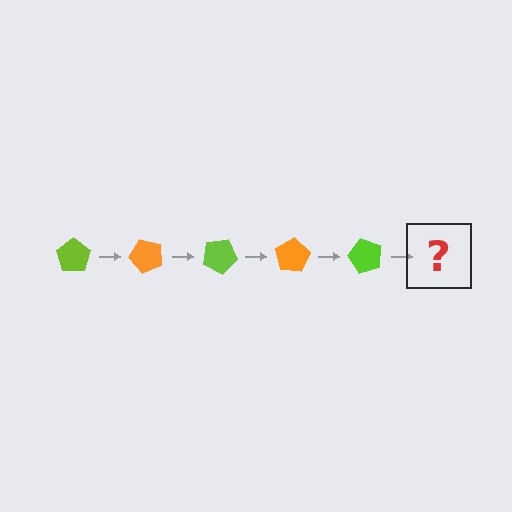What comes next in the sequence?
The next element should be an orange pentagon, rotated 250 degrees from the start.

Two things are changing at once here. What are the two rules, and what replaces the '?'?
The two rules are that it rotates 50 degrees each step and the color cycles through lime and orange. The '?' should be an orange pentagon, rotated 250 degrees from the start.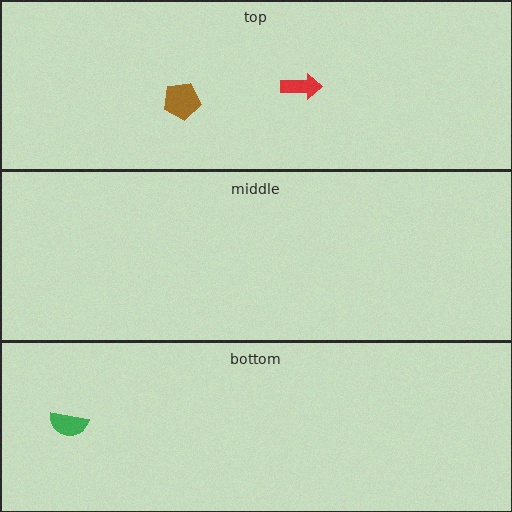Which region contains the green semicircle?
The bottom region.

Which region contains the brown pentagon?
The top region.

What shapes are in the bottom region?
The green semicircle.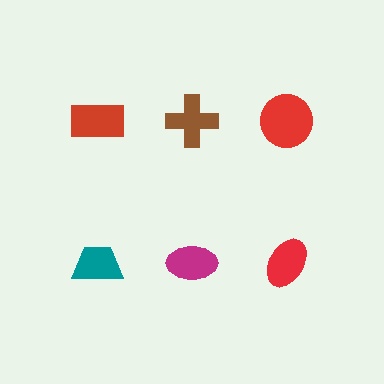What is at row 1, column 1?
A red rectangle.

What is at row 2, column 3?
A red ellipse.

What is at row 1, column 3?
A red circle.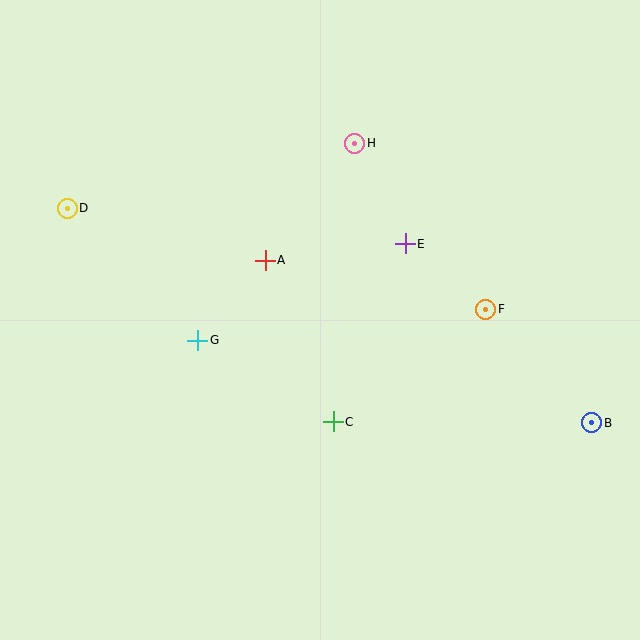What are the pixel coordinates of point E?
Point E is at (405, 244).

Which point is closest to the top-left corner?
Point D is closest to the top-left corner.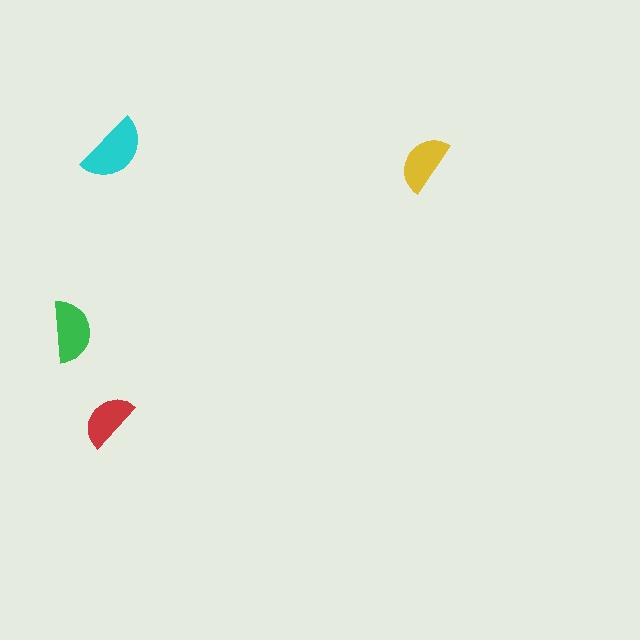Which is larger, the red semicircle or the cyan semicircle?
The cyan one.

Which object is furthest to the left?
The green semicircle is leftmost.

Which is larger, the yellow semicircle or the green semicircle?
The green one.